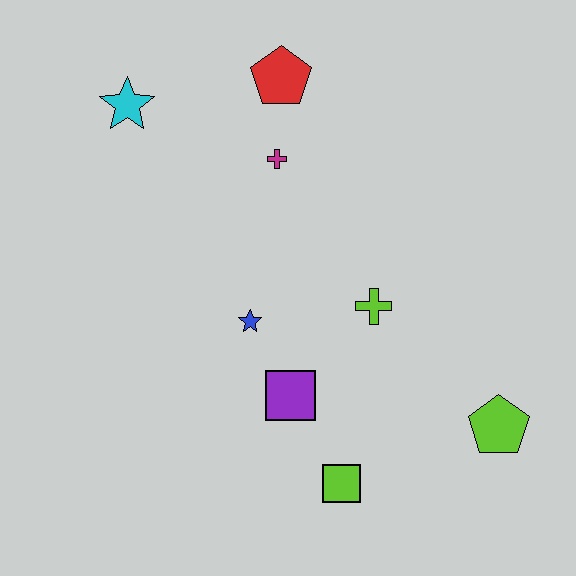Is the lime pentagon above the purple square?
No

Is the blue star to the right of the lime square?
No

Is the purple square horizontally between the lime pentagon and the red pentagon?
Yes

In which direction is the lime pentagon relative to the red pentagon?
The lime pentagon is below the red pentagon.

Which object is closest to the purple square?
The blue star is closest to the purple square.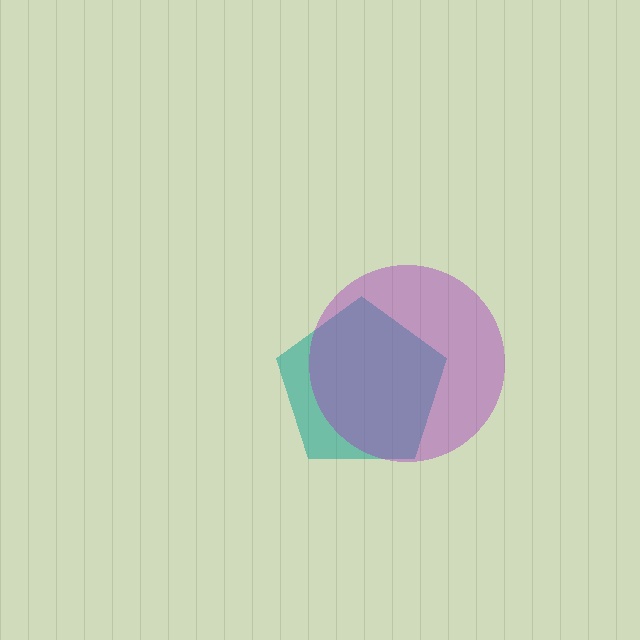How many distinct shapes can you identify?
There are 2 distinct shapes: a teal pentagon, a purple circle.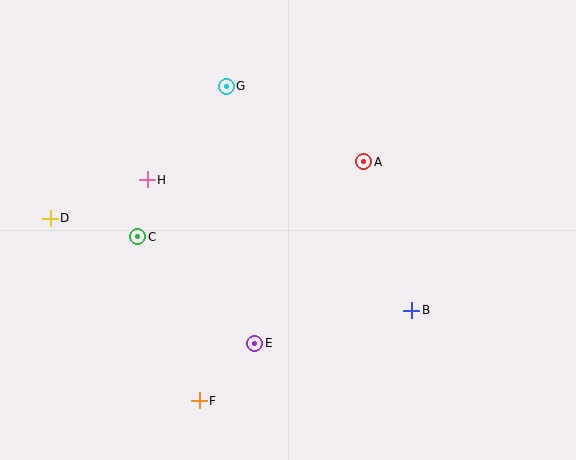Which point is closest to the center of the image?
Point A at (364, 162) is closest to the center.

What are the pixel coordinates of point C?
Point C is at (138, 237).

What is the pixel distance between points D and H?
The distance between D and H is 104 pixels.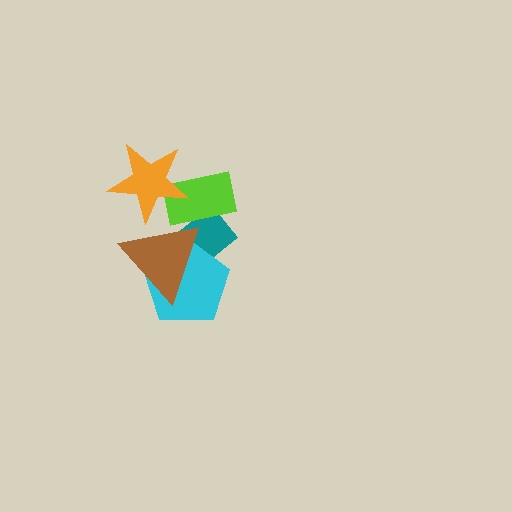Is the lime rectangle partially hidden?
Yes, it is partially covered by another shape.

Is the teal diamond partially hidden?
Yes, it is partially covered by another shape.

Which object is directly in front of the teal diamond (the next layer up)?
The lime rectangle is directly in front of the teal diamond.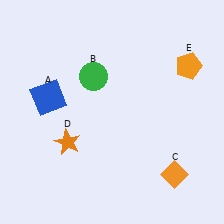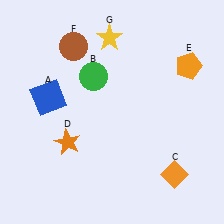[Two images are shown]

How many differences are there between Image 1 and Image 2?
There are 2 differences between the two images.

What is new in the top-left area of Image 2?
A brown circle (F) was added in the top-left area of Image 2.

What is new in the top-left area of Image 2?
A yellow star (G) was added in the top-left area of Image 2.